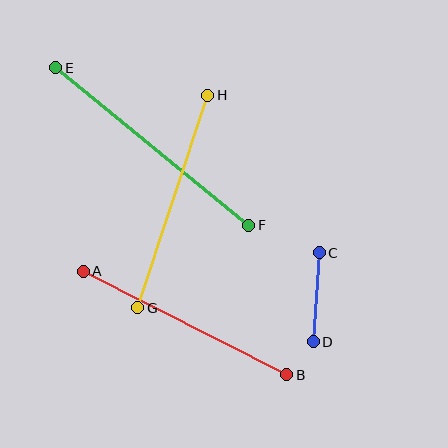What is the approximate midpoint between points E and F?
The midpoint is at approximately (152, 147) pixels.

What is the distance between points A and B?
The distance is approximately 228 pixels.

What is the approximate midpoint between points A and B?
The midpoint is at approximately (185, 323) pixels.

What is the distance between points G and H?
The distance is approximately 224 pixels.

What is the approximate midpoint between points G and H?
The midpoint is at approximately (173, 202) pixels.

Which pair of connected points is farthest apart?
Points E and F are farthest apart.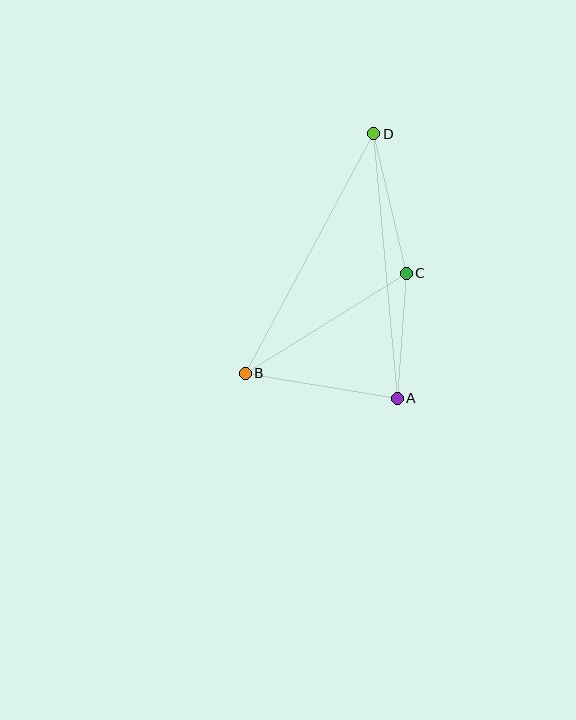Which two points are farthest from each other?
Points B and D are farthest from each other.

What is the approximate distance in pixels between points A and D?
The distance between A and D is approximately 266 pixels.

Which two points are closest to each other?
Points A and C are closest to each other.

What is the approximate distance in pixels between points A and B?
The distance between A and B is approximately 154 pixels.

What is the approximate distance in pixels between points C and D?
The distance between C and D is approximately 144 pixels.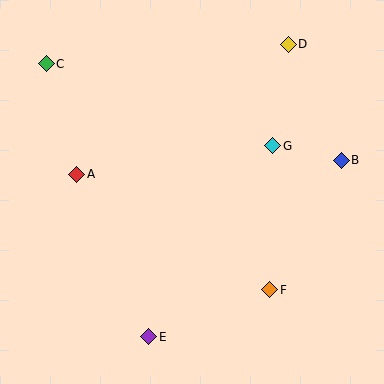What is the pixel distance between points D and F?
The distance between D and F is 246 pixels.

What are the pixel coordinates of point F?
Point F is at (270, 290).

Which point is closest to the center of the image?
Point G at (273, 146) is closest to the center.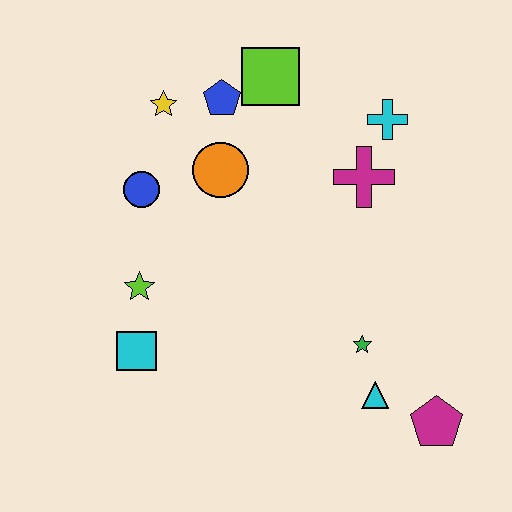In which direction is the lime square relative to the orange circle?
The lime square is above the orange circle.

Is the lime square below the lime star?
No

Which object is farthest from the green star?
The yellow star is farthest from the green star.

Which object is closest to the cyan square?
The lime star is closest to the cyan square.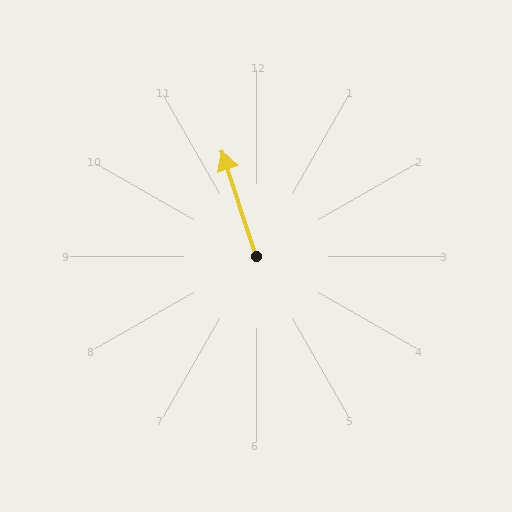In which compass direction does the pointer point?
North.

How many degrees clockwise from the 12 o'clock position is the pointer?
Approximately 342 degrees.